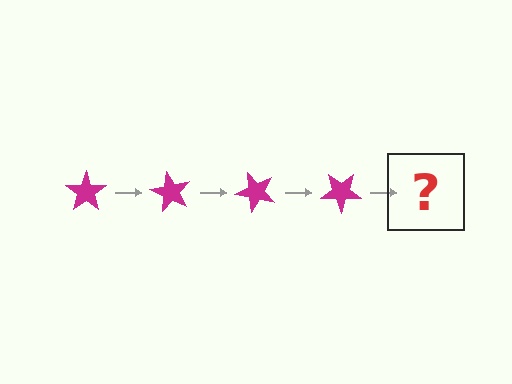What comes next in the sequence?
The next element should be a magenta star rotated 240 degrees.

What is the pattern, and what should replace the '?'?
The pattern is that the star rotates 60 degrees each step. The '?' should be a magenta star rotated 240 degrees.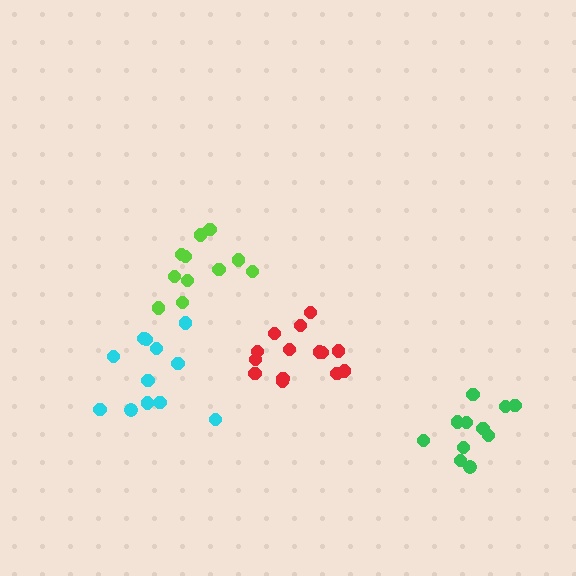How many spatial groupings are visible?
There are 4 spatial groupings.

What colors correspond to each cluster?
The clusters are colored: red, lime, cyan, green.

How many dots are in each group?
Group 1: 14 dots, Group 2: 11 dots, Group 3: 12 dots, Group 4: 11 dots (48 total).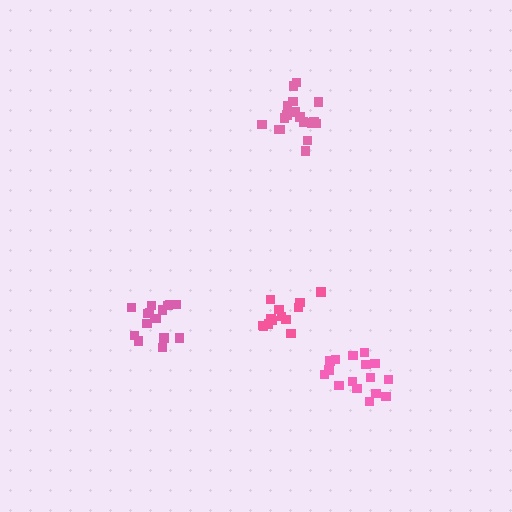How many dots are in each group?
Group 1: 13 dots, Group 2: 16 dots, Group 3: 18 dots, Group 4: 16 dots (63 total).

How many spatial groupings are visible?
There are 4 spatial groupings.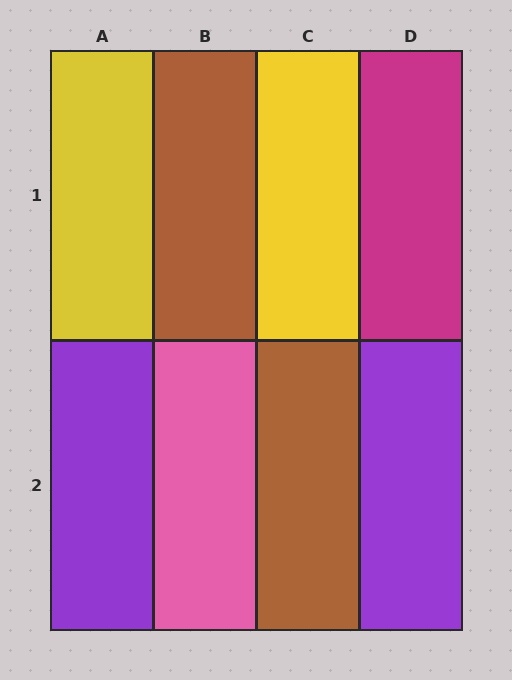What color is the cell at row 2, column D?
Purple.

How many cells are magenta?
1 cell is magenta.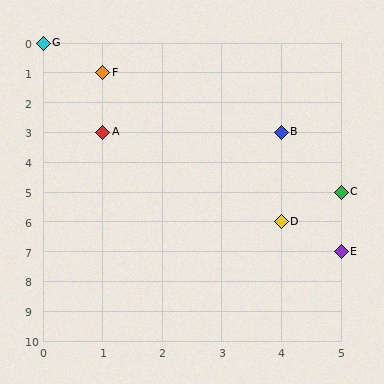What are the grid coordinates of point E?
Point E is at grid coordinates (5, 7).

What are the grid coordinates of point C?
Point C is at grid coordinates (5, 5).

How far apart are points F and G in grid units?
Points F and G are 1 column and 1 row apart (about 1.4 grid units diagonally).